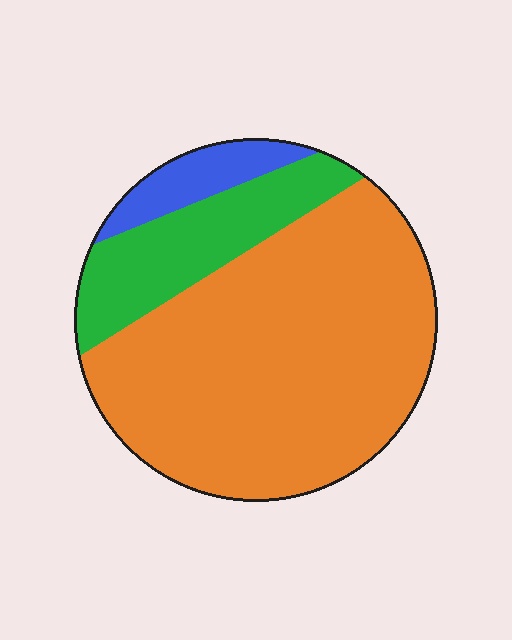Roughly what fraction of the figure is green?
Green covers roughly 20% of the figure.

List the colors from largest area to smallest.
From largest to smallest: orange, green, blue.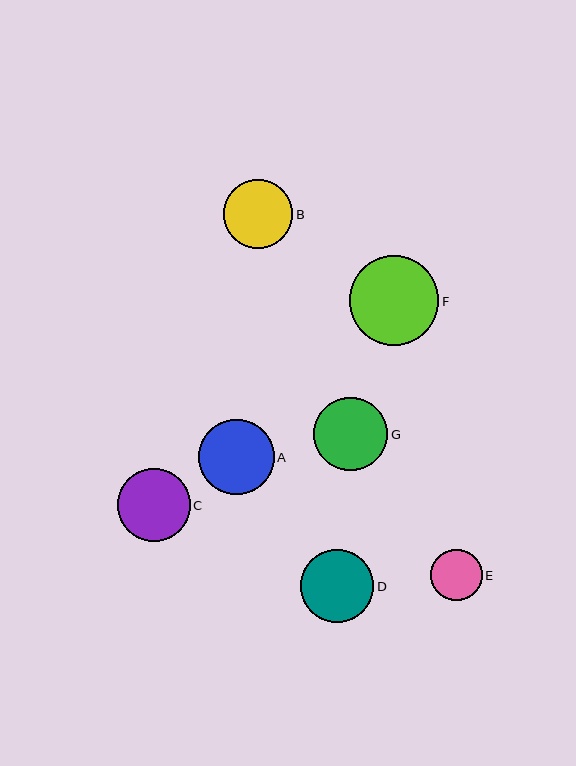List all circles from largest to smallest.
From largest to smallest: F, A, G, D, C, B, E.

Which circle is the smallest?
Circle E is the smallest with a size of approximately 52 pixels.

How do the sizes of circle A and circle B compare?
Circle A and circle B are approximately the same size.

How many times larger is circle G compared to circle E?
Circle G is approximately 1.4 times the size of circle E.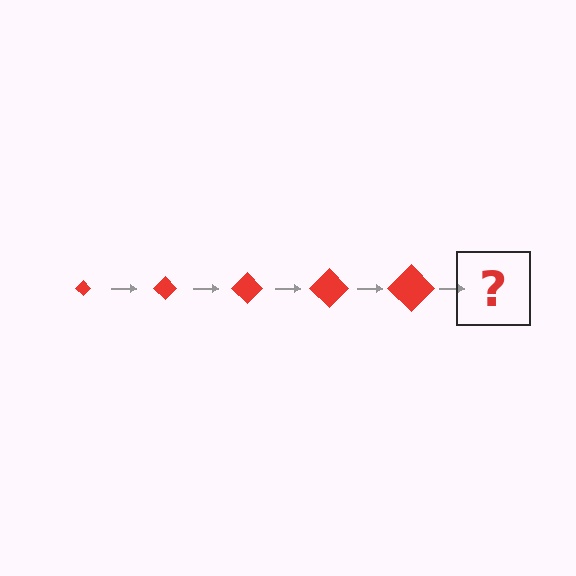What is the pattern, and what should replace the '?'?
The pattern is that the diamond gets progressively larger each step. The '?' should be a red diamond, larger than the previous one.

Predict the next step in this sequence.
The next step is a red diamond, larger than the previous one.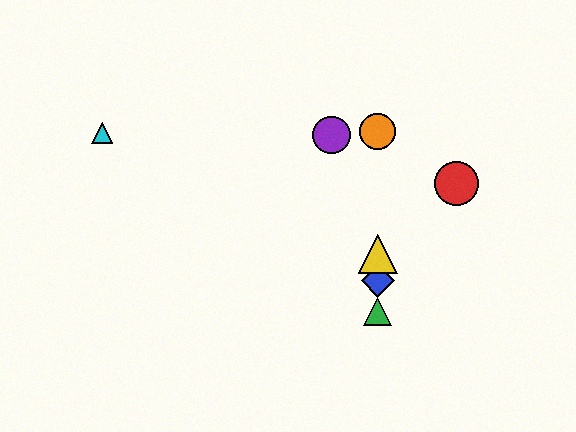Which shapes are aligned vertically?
The blue diamond, the green triangle, the yellow triangle, the orange circle are aligned vertically.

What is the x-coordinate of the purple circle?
The purple circle is at x≈332.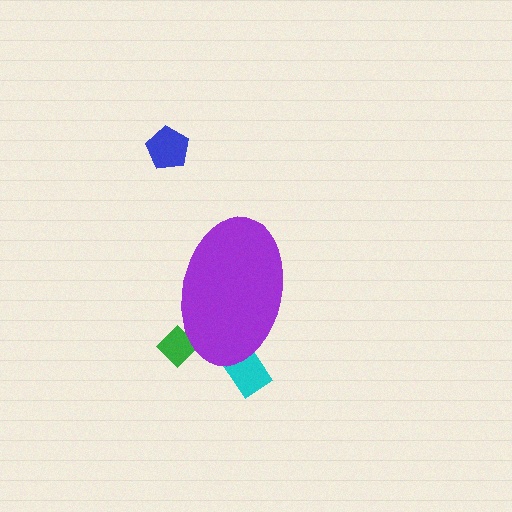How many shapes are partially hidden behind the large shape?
2 shapes are partially hidden.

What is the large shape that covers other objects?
A purple ellipse.